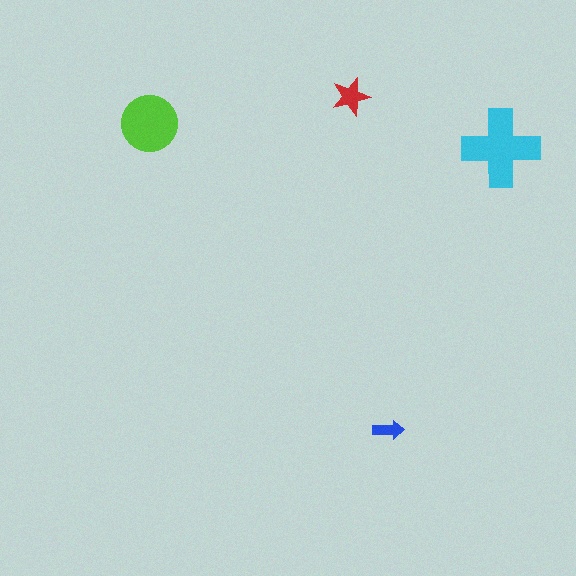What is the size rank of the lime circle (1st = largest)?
2nd.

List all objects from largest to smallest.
The cyan cross, the lime circle, the red star, the blue arrow.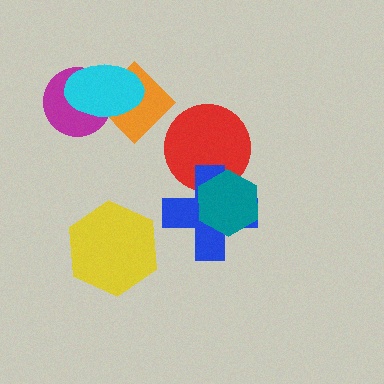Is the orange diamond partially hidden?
Yes, it is partially covered by another shape.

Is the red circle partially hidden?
Yes, it is partially covered by another shape.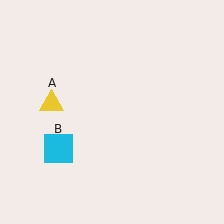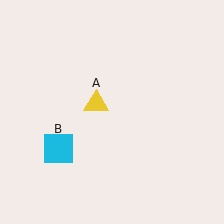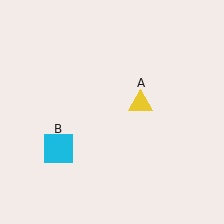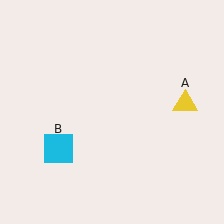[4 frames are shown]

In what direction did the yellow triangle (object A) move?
The yellow triangle (object A) moved right.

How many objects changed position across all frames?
1 object changed position: yellow triangle (object A).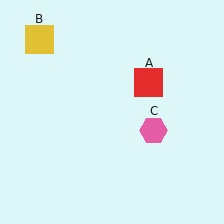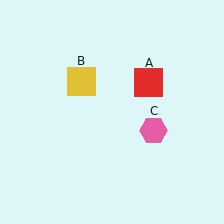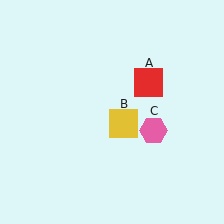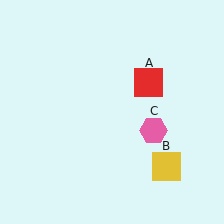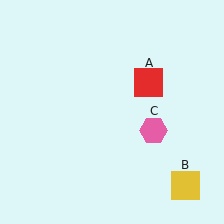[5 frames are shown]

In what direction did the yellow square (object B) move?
The yellow square (object B) moved down and to the right.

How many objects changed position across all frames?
1 object changed position: yellow square (object B).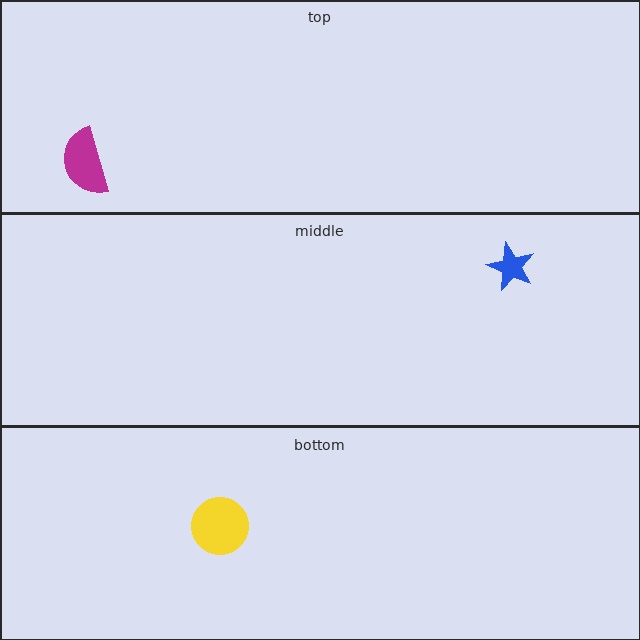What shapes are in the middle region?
The blue star.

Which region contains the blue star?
The middle region.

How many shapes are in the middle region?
1.